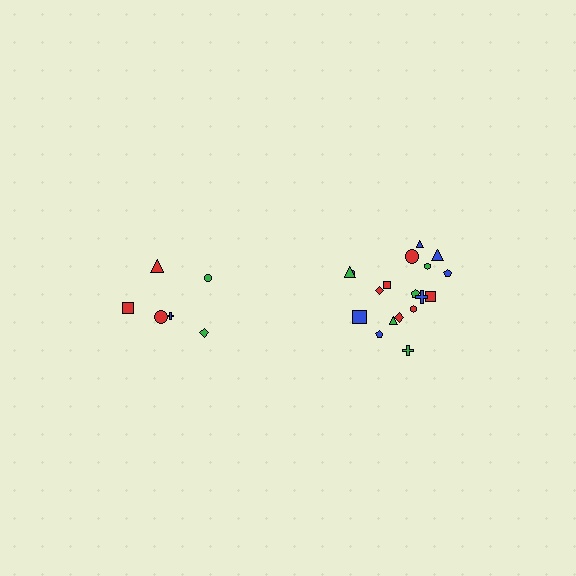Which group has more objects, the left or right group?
The right group.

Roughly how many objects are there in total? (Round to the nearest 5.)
Roughly 25 objects in total.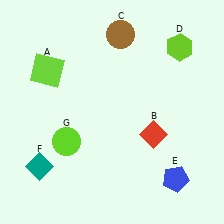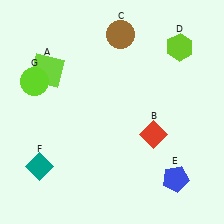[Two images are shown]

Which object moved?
The lime circle (G) moved up.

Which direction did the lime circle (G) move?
The lime circle (G) moved up.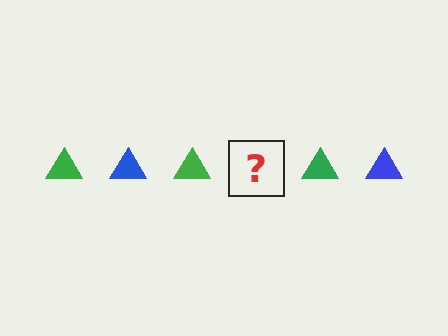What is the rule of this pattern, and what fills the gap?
The rule is that the pattern cycles through green, blue triangles. The gap should be filled with a blue triangle.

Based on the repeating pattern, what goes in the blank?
The blank should be a blue triangle.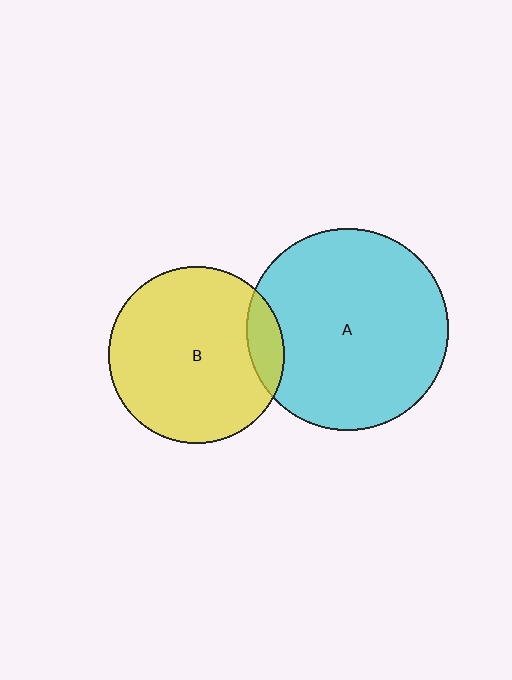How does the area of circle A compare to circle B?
Approximately 1.3 times.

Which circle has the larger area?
Circle A (cyan).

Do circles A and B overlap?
Yes.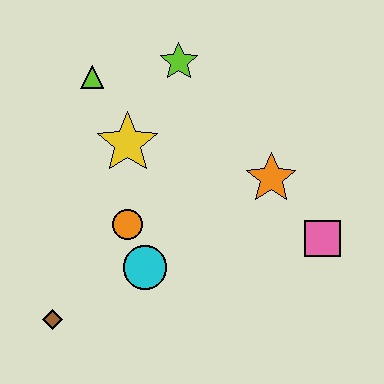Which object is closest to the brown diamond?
The cyan circle is closest to the brown diamond.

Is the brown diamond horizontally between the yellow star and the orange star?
No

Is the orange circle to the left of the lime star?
Yes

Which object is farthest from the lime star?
The brown diamond is farthest from the lime star.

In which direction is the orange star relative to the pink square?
The orange star is above the pink square.